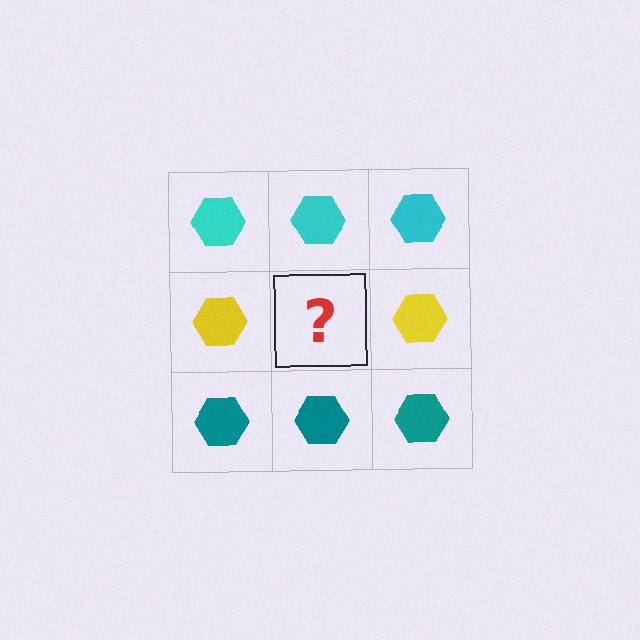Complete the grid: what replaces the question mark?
The question mark should be replaced with a yellow hexagon.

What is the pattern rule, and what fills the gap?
The rule is that each row has a consistent color. The gap should be filled with a yellow hexagon.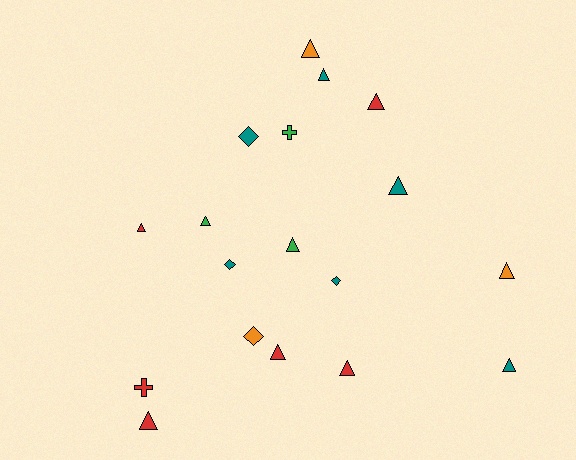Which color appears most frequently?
Red, with 6 objects.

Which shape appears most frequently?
Triangle, with 12 objects.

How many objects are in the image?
There are 18 objects.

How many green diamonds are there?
There are no green diamonds.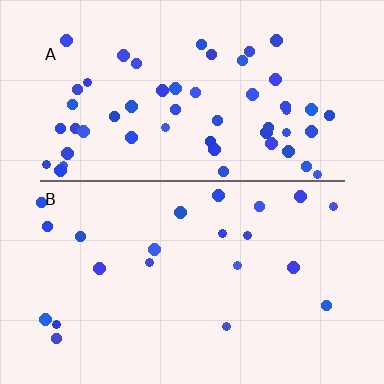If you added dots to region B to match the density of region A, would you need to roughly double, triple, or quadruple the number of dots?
Approximately triple.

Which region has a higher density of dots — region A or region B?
A (the top).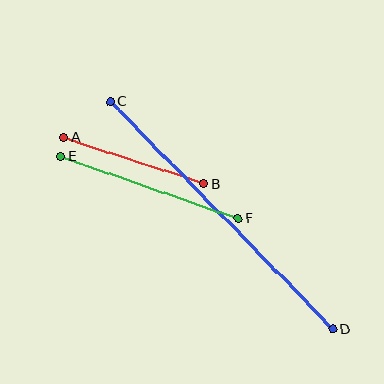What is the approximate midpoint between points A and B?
The midpoint is at approximately (134, 160) pixels.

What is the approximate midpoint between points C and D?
The midpoint is at approximately (222, 215) pixels.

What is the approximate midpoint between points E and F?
The midpoint is at approximately (150, 187) pixels.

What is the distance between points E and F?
The distance is approximately 188 pixels.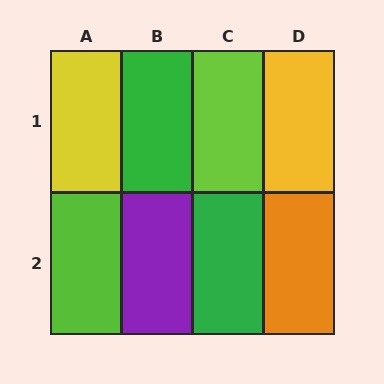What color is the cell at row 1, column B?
Green.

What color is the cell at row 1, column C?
Lime.